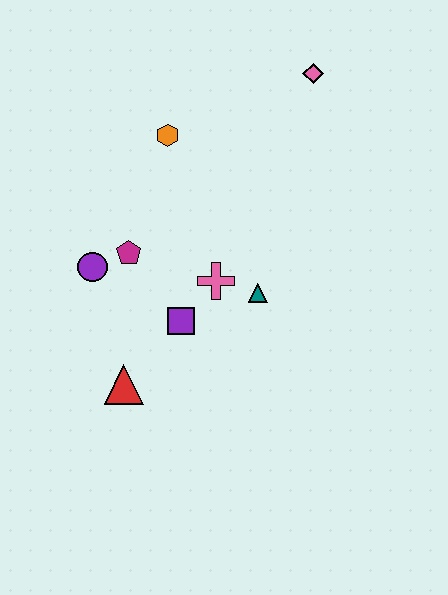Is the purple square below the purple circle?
Yes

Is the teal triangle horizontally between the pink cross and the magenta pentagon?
No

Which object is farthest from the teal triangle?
The pink diamond is farthest from the teal triangle.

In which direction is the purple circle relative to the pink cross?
The purple circle is to the left of the pink cross.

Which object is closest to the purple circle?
The magenta pentagon is closest to the purple circle.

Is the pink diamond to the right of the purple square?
Yes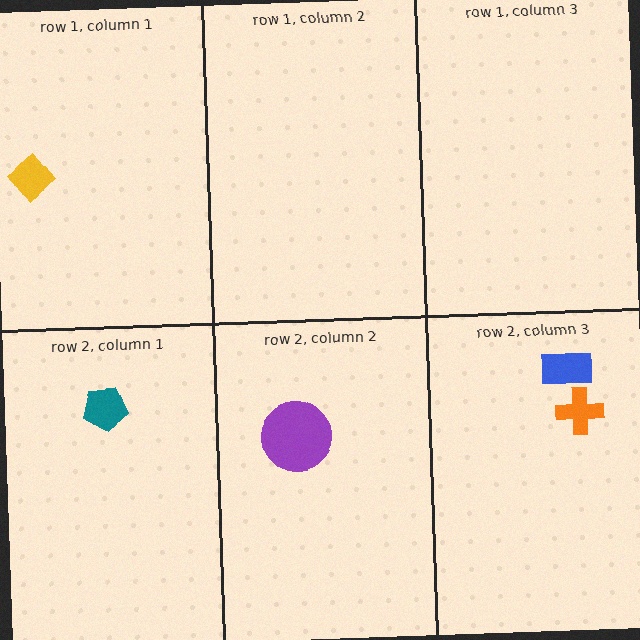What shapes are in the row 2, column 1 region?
The teal pentagon.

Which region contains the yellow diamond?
The row 1, column 1 region.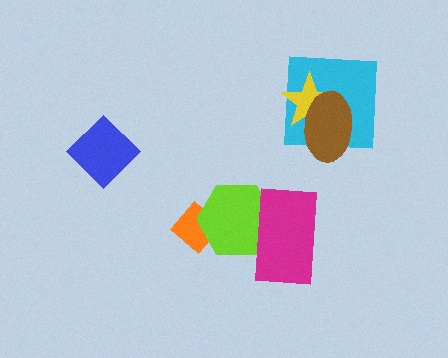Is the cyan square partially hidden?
Yes, it is partially covered by another shape.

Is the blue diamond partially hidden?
No, no other shape covers it.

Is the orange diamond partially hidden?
Yes, it is partially covered by another shape.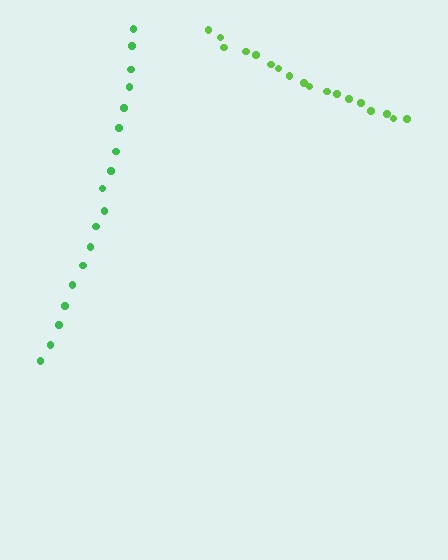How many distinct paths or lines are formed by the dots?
There are 2 distinct paths.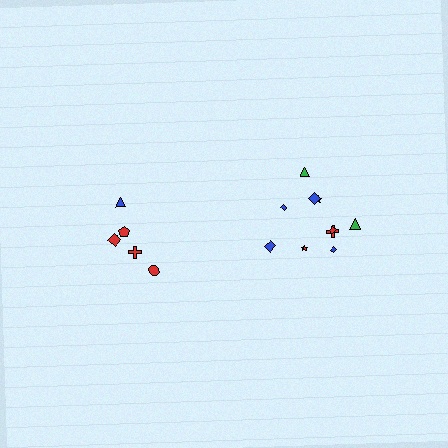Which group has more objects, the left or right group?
The right group.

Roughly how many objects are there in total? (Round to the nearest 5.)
Roughly 15 objects in total.